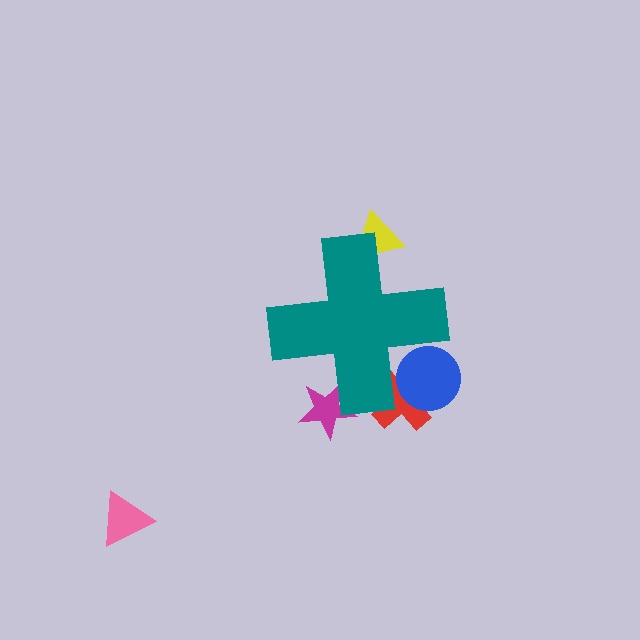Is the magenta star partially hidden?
Yes, the magenta star is partially hidden behind the teal cross.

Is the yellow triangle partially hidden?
Yes, the yellow triangle is partially hidden behind the teal cross.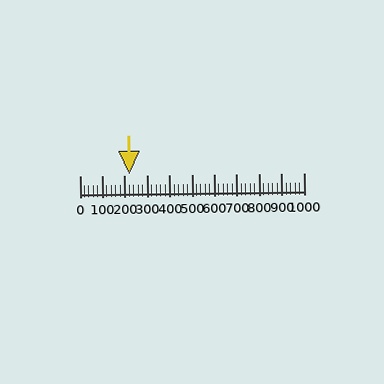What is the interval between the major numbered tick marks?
The major tick marks are spaced 100 units apart.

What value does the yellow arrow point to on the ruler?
The yellow arrow points to approximately 220.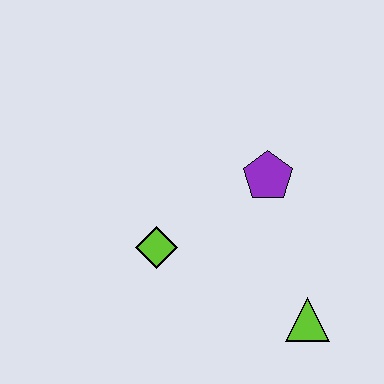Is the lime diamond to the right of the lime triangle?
No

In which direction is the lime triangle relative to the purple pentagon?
The lime triangle is below the purple pentagon.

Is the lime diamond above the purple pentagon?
No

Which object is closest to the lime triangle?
The purple pentagon is closest to the lime triangle.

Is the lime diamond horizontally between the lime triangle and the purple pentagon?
No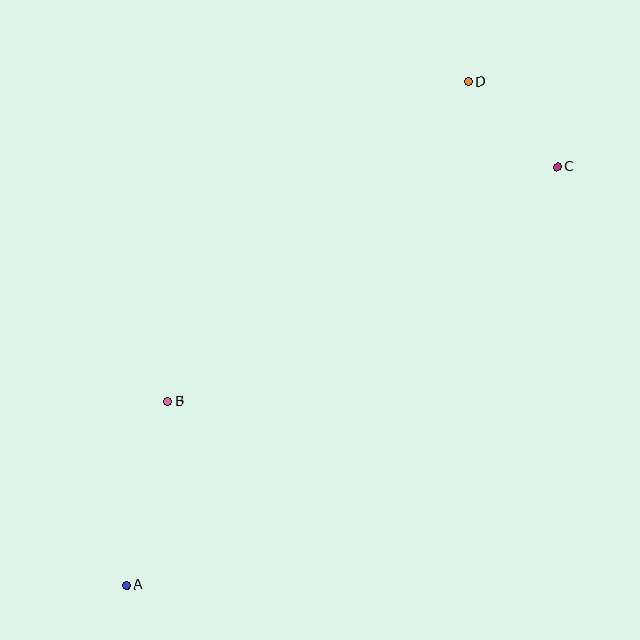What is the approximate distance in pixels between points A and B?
The distance between A and B is approximately 188 pixels.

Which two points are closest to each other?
Points C and D are closest to each other.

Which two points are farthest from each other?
Points A and D are farthest from each other.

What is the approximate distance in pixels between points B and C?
The distance between B and C is approximately 454 pixels.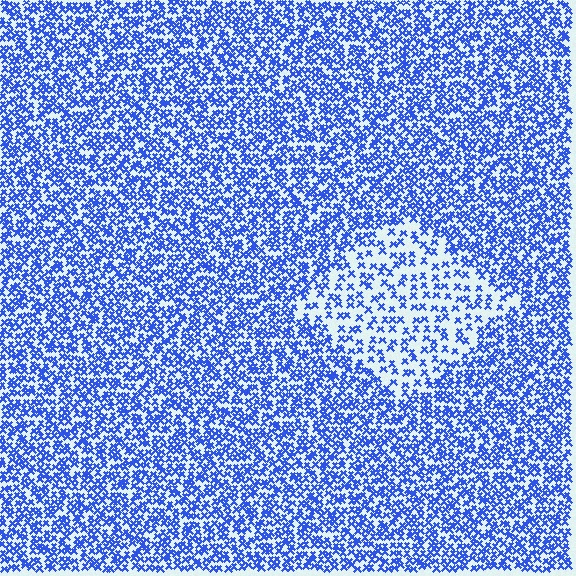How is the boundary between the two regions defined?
The boundary is defined by a change in element density (approximately 2.2x ratio). All elements are the same color, size, and shape.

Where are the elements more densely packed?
The elements are more densely packed outside the diamond boundary.